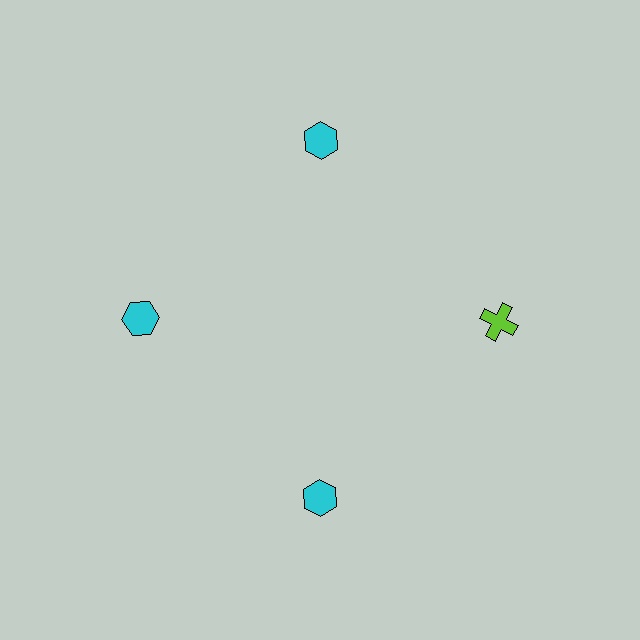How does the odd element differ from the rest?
It differs in both color (lime instead of cyan) and shape (cross instead of hexagon).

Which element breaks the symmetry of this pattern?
The lime cross at roughly the 3 o'clock position breaks the symmetry. All other shapes are cyan hexagons.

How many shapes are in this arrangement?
There are 4 shapes arranged in a ring pattern.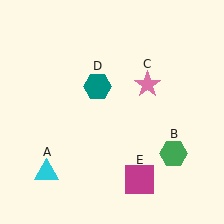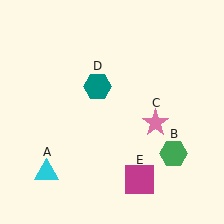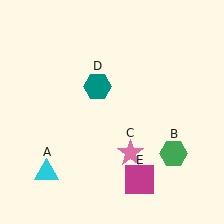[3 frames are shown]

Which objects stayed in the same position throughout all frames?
Cyan triangle (object A) and green hexagon (object B) and teal hexagon (object D) and magenta square (object E) remained stationary.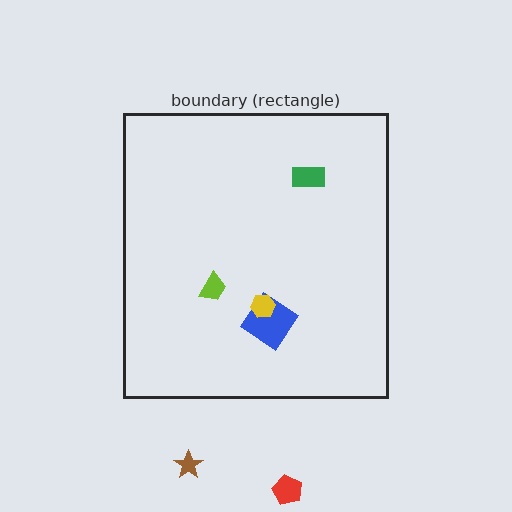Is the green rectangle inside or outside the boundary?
Inside.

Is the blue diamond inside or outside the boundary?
Inside.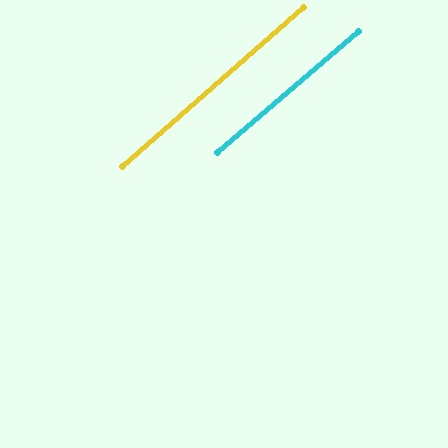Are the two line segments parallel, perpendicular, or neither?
Parallel — their directions differ by only 0.6°.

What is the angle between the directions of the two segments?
Approximately 1 degree.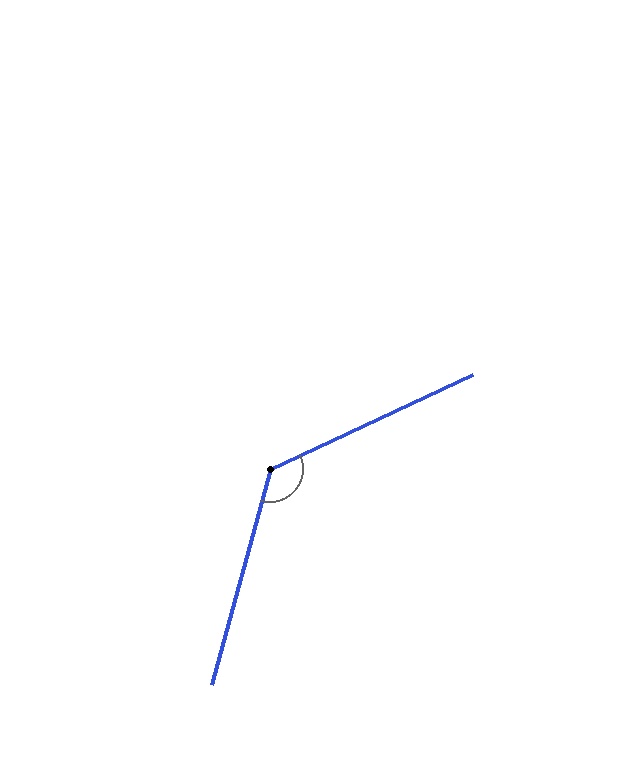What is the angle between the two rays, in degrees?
Approximately 130 degrees.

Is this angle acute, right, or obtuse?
It is obtuse.